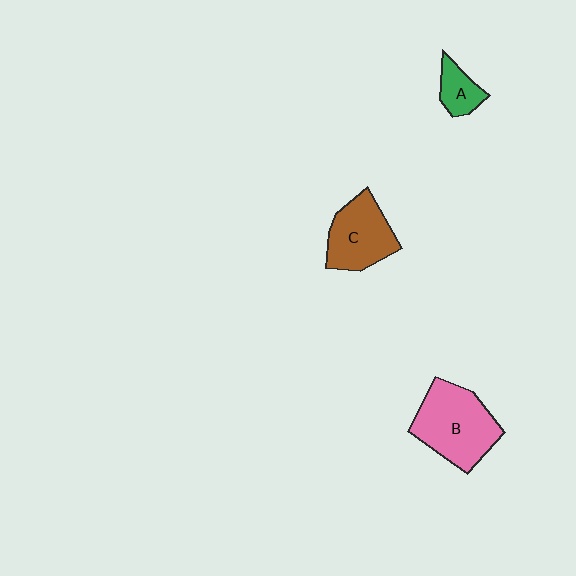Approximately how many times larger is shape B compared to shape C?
Approximately 1.3 times.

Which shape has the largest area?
Shape B (pink).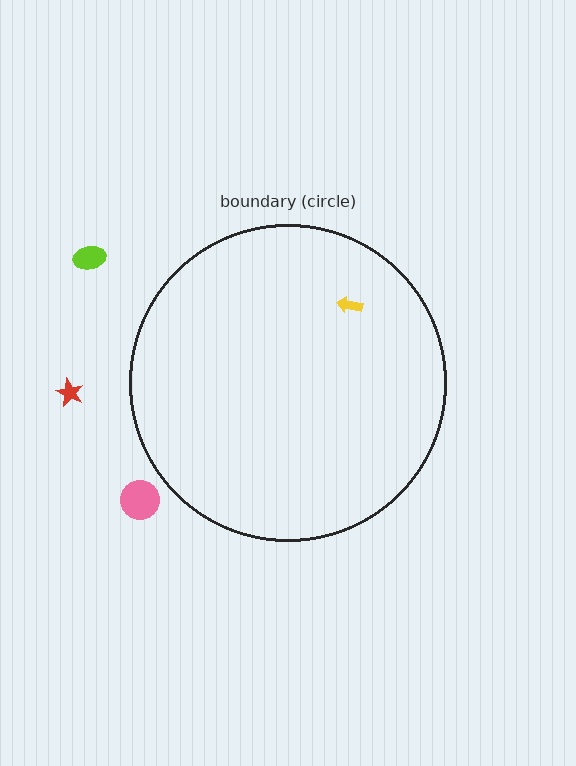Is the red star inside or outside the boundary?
Outside.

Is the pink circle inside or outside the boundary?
Outside.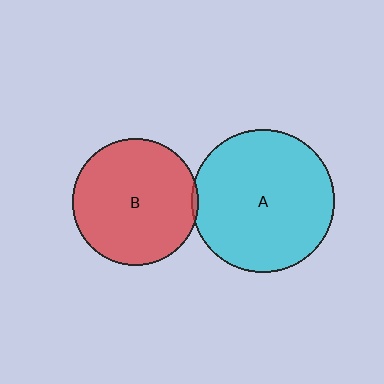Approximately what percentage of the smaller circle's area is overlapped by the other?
Approximately 5%.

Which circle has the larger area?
Circle A (cyan).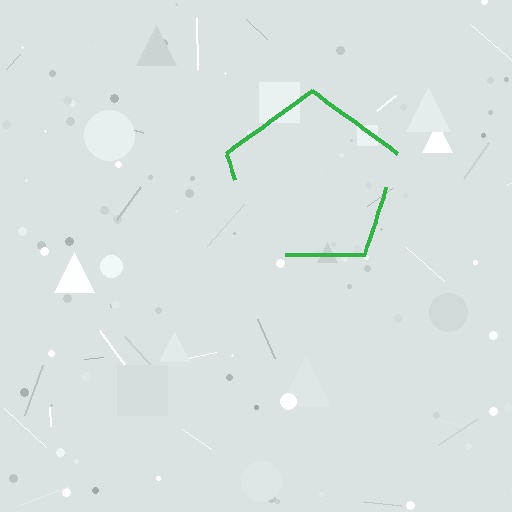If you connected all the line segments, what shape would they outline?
They would outline a pentagon.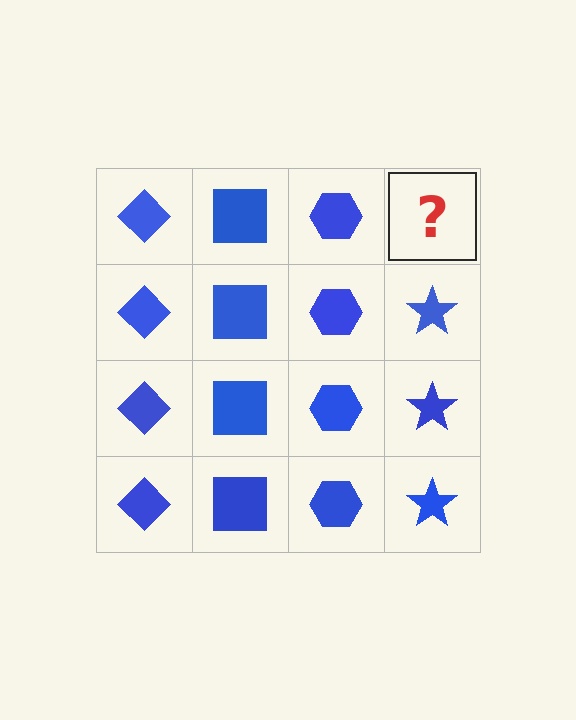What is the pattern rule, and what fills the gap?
The rule is that each column has a consistent shape. The gap should be filled with a blue star.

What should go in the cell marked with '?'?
The missing cell should contain a blue star.